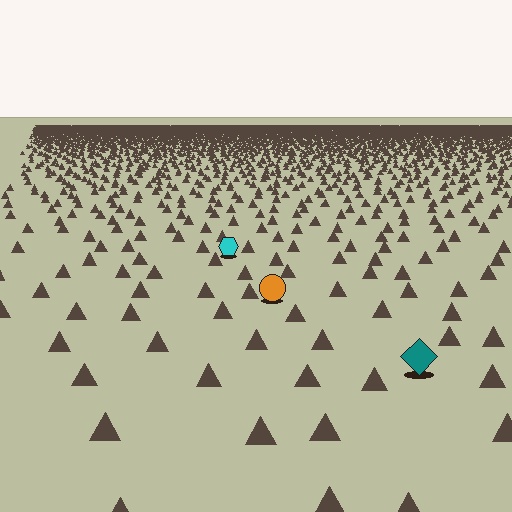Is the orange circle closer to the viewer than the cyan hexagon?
Yes. The orange circle is closer — you can tell from the texture gradient: the ground texture is coarser near it.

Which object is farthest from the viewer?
The cyan hexagon is farthest from the viewer. It appears smaller and the ground texture around it is denser.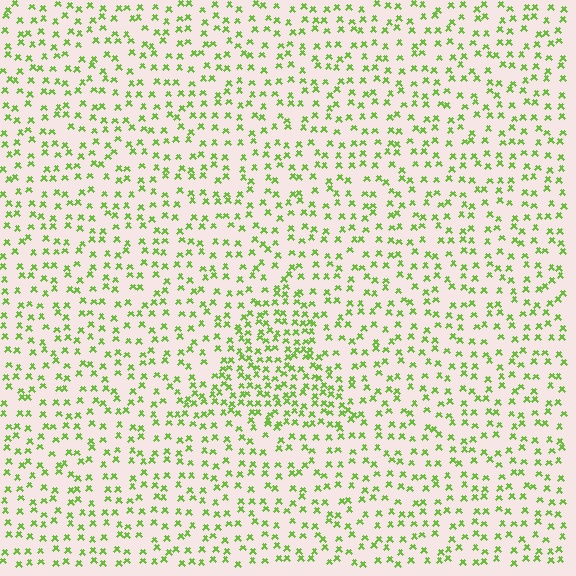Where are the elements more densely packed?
The elements are more densely packed inside the triangle boundary.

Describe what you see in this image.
The image contains small lime elements arranged at two different densities. A triangle-shaped region is visible where the elements are more densely packed than the surrounding area.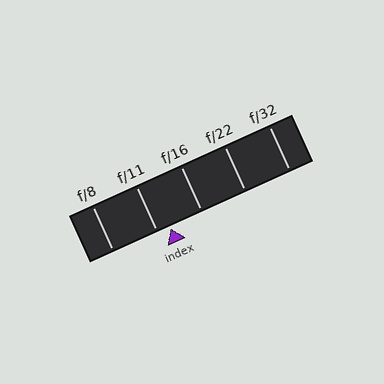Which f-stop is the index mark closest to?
The index mark is closest to f/11.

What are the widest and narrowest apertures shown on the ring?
The widest aperture shown is f/8 and the narrowest is f/32.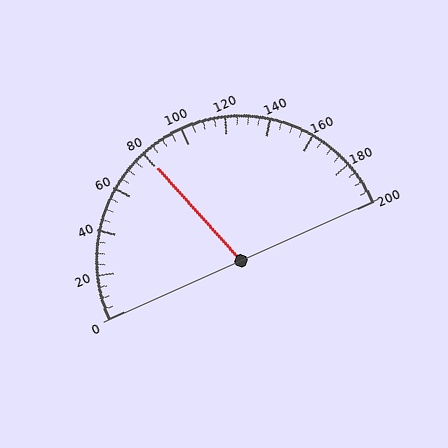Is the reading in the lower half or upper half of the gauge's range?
The reading is in the lower half of the range (0 to 200).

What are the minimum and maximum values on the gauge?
The gauge ranges from 0 to 200.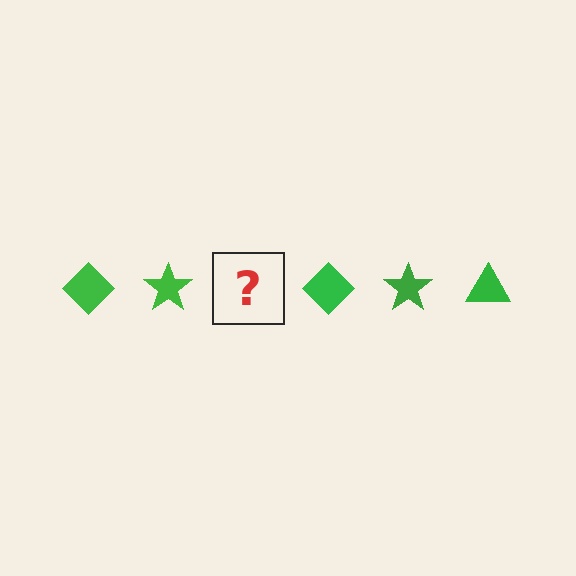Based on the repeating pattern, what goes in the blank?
The blank should be a green triangle.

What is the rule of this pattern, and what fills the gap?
The rule is that the pattern cycles through diamond, star, triangle shapes in green. The gap should be filled with a green triangle.